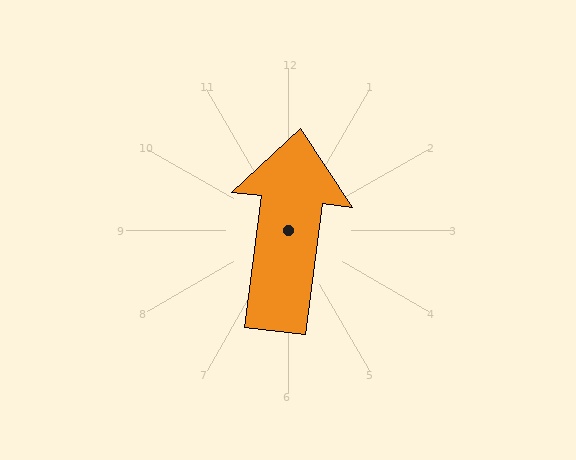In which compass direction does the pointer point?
North.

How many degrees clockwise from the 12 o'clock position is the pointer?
Approximately 7 degrees.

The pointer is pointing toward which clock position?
Roughly 12 o'clock.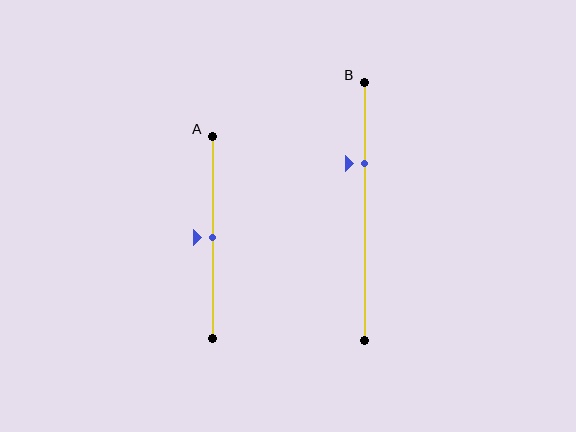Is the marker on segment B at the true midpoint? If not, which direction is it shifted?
No, the marker on segment B is shifted upward by about 19% of the segment length.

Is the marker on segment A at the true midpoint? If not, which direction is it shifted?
Yes, the marker on segment A is at the true midpoint.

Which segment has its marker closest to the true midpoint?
Segment A has its marker closest to the true midpoint.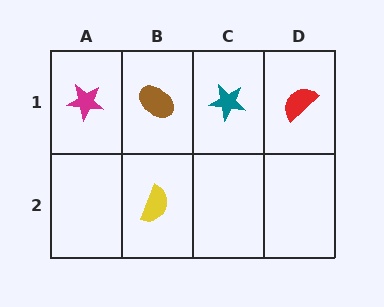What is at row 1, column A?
A magenta star.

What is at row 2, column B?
A yellow semicircle.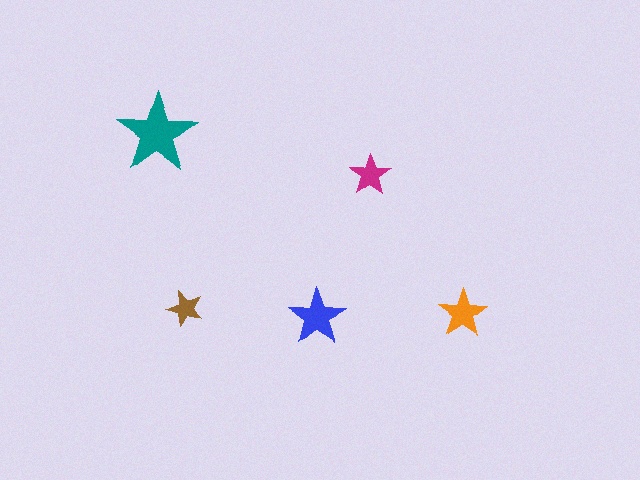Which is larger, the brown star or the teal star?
The teal one.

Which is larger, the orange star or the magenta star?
The orange one.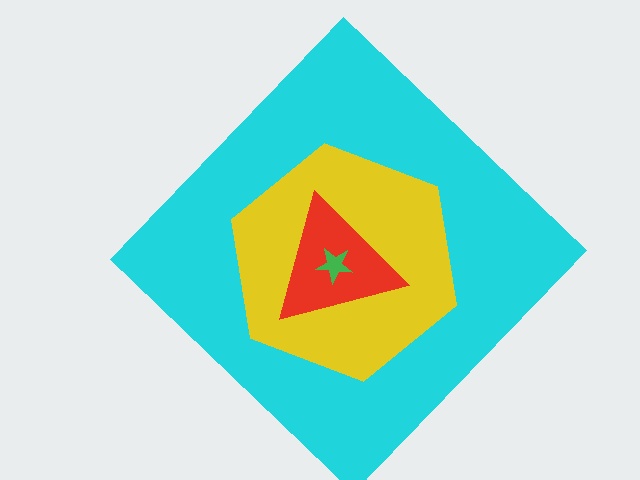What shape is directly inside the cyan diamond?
The yellow hexagon.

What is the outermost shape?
The cyan diamond.